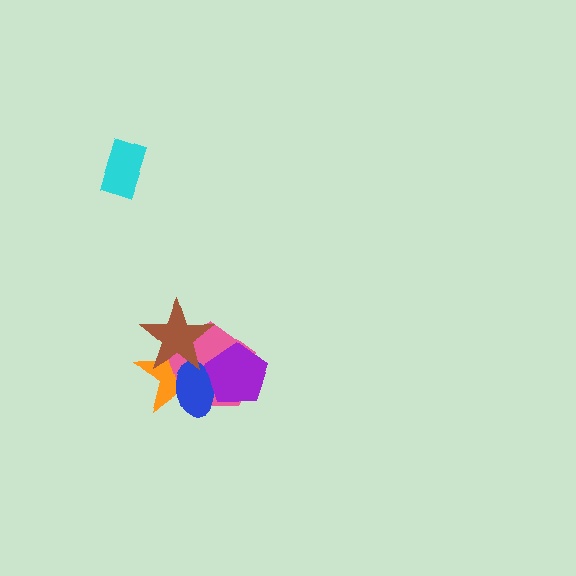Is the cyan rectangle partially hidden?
No, no other shape covers it.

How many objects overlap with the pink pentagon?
4 objects overlap with the pink pentagon.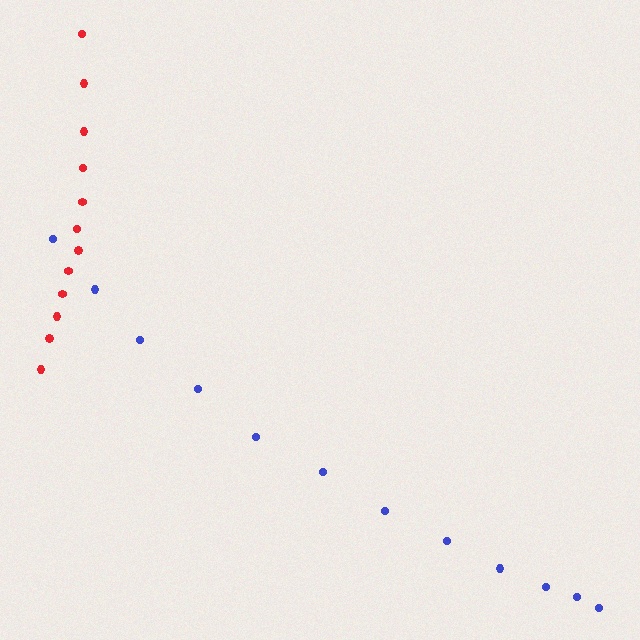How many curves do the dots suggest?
There are 2 distinct paths.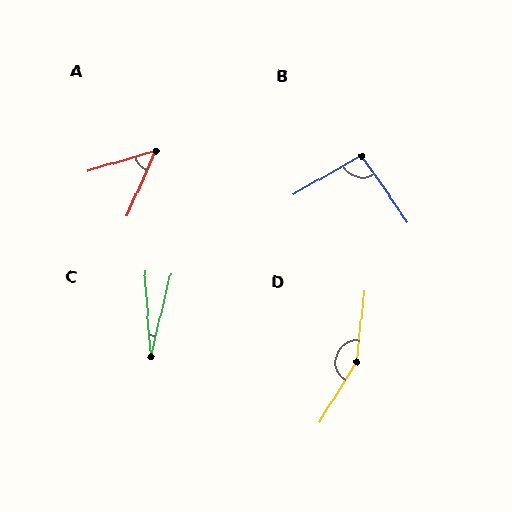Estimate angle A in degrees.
Approximately 50 degrees.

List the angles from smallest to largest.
C (17°), A (50°), B (95°), D (155°).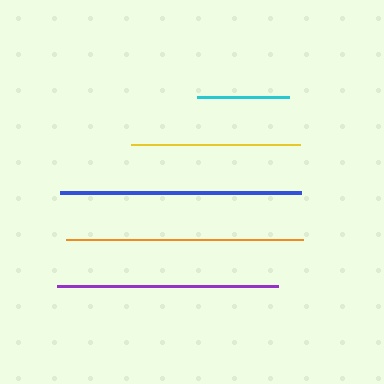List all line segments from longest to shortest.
From longest to shortest: blue, orange, purple, yellow, cyan.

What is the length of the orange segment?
The orange segment is approximately 237 pixels long.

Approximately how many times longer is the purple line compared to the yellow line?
The purple line is approximately 1.3 times the length of the yellow line.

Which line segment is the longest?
The blue line is the longest at approximately 241 pixels.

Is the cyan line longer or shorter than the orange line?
The orange line is longer than the cyan line.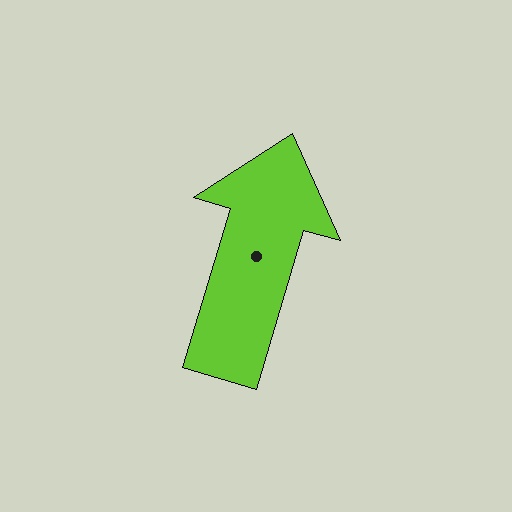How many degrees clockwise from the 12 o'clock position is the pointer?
Approximately 16 degrees.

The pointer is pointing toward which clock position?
Roughly 1 o'clock.